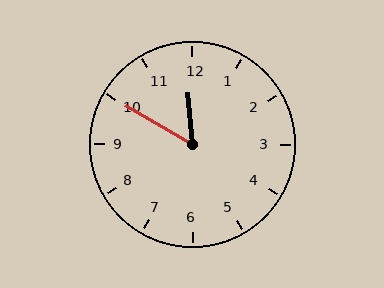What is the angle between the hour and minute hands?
Approximately 55 degrees.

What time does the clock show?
11:50.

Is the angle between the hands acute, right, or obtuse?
It is acute.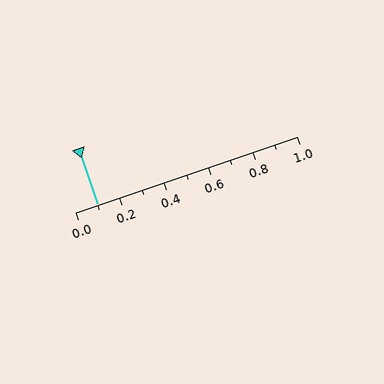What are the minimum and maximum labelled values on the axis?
The axis runs from 0.0 to 1.0.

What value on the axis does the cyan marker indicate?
The marker indicates approximately 0.1.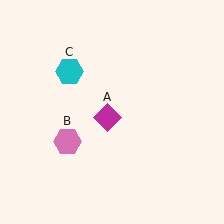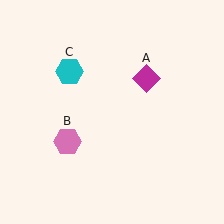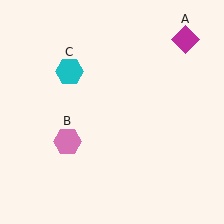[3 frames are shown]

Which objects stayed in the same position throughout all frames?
Pink hexagon (object B) and cyan hexagon (object C) remained stationary.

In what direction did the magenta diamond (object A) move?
The magenta diamond (object A) moved up and to the right.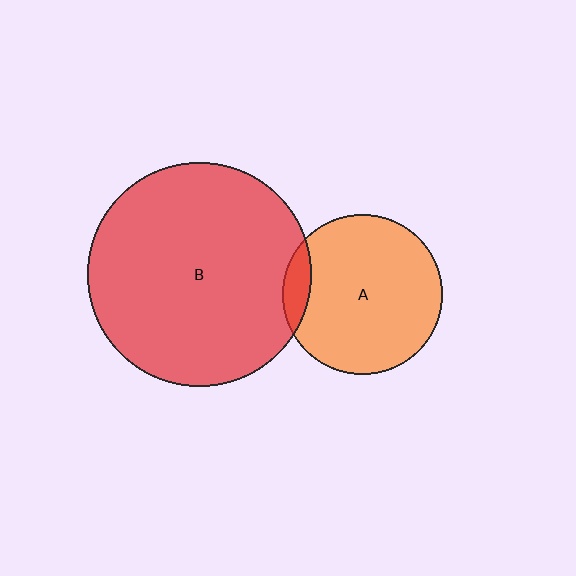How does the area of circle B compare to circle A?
Approximately 2.0 times.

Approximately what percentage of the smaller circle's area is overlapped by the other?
Approximately 10%.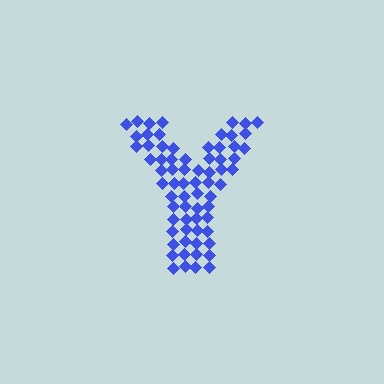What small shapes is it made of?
It is made of small diamonds.